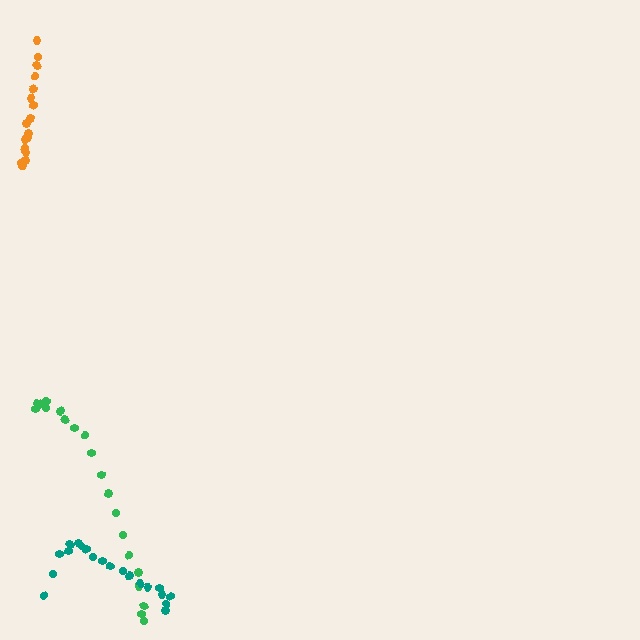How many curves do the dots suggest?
There are 3 distinct paths.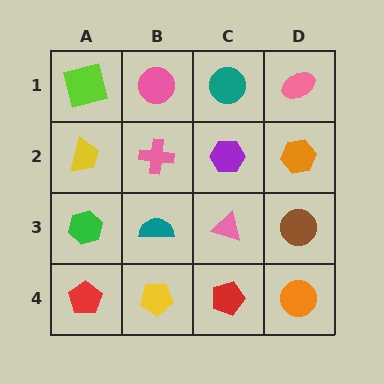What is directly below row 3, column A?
A red pentagon.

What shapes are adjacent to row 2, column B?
A pink circle (row 1, column B), a teal semicircle (row 3, column B), a yellow trapezoid (row 2, column A), a purple hexagon (row 2, column C).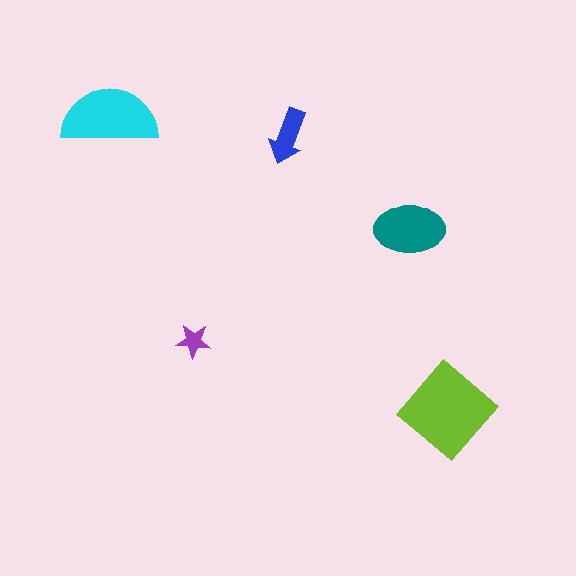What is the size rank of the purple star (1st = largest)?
5th.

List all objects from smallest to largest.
The purple star, the blue arrow, the teal ellipse, the cyan semicircle, the lime diamond.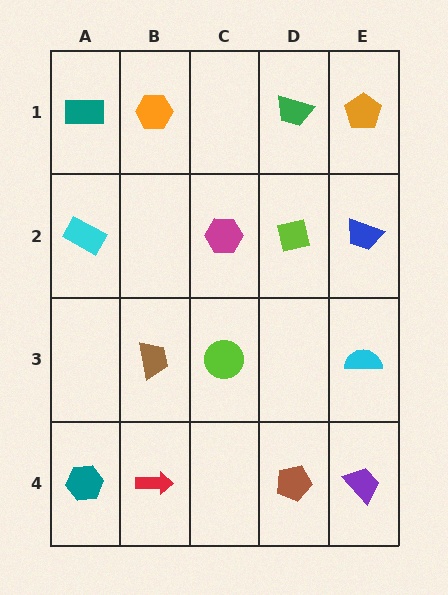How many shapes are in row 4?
4 shapes.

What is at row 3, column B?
A brown trapezoid.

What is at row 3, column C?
A lime circle.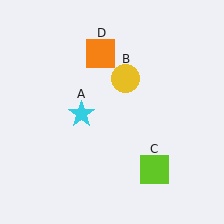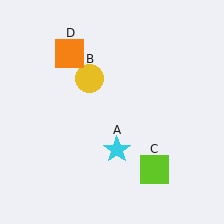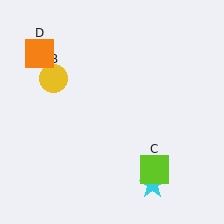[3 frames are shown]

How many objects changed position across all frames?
3 objects changed position: cyan star (object A), yellow circle (object B), orange square (object D).